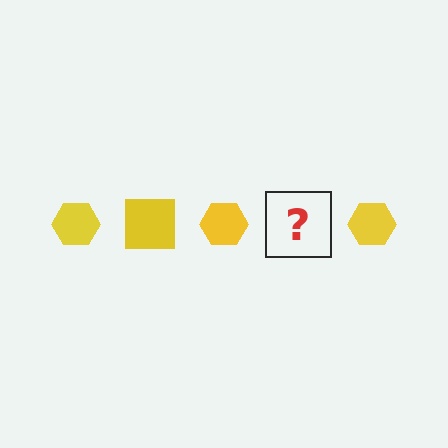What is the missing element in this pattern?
The missing element is a yellow square.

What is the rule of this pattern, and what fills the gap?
The rule is that the pattern cycles through hexagon, square shapes in yellow. The gap should be filled with a yellow square.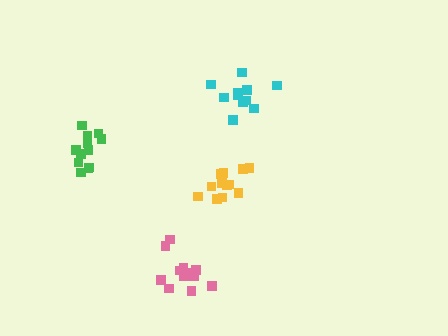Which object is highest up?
The cyan cluster is topmost.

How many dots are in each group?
Group 1: 14 dots, Group 2: 11 dots, Group 3: 12 dots, Group 4: 12 dots (49 total).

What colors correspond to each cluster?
The clusters are colored: pink, cyan, green, yellow.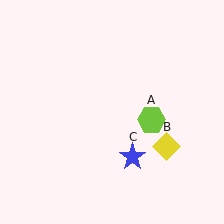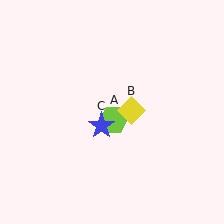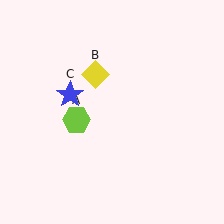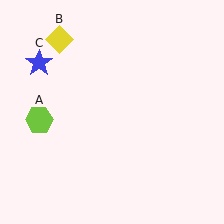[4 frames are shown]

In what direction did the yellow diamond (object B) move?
The yellow diamond (object B) moved up and to the left.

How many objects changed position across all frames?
3 objects changed position: lime hexagon (object A), yellow diamond (object B), blue star (object C).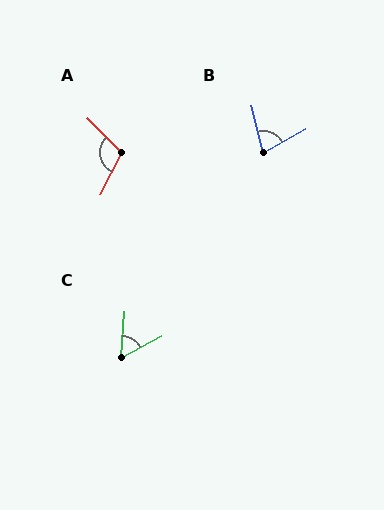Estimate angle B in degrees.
Approximately 74 degrees.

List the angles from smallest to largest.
C (57°), B (74°), A (108°).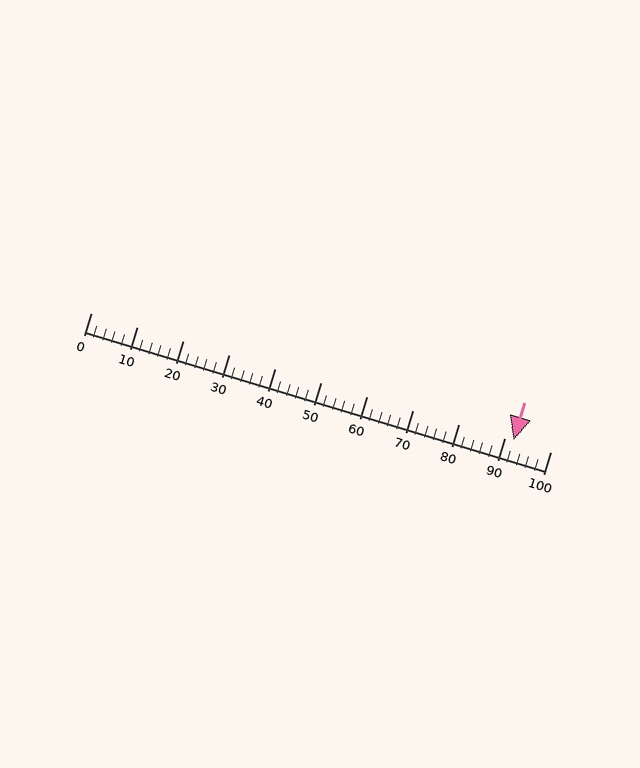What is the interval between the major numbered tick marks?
The major tick marks are spaced 10 units apart.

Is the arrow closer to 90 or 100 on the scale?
The arrow is closer to 90.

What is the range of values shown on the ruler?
The ruler shows values from 0 to 100.